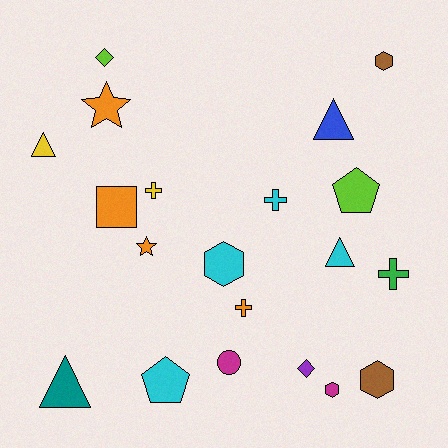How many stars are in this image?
There are 2 stars.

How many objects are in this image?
There are 20 objects.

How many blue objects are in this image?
There is 1 blue object.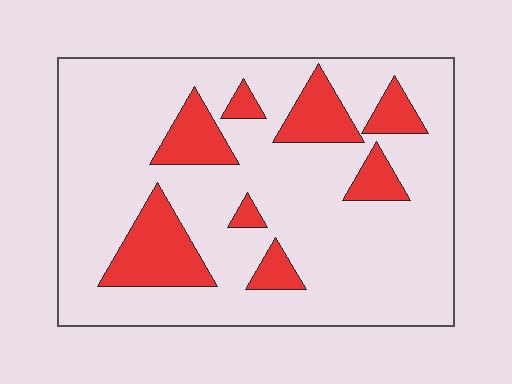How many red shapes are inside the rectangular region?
8.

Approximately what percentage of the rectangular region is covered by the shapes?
Approximately 20%.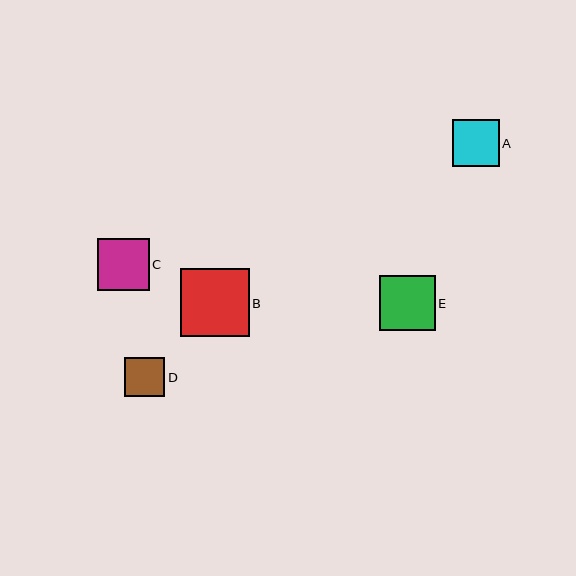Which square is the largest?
Square B is the largest with a size of approximately 68 pixels.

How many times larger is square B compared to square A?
Square B is approximately 1.4 times the size of square A.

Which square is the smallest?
Square D is the smallest with a size of approximately 40 pixels.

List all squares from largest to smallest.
From largest to smallest: B, E, C, A, D.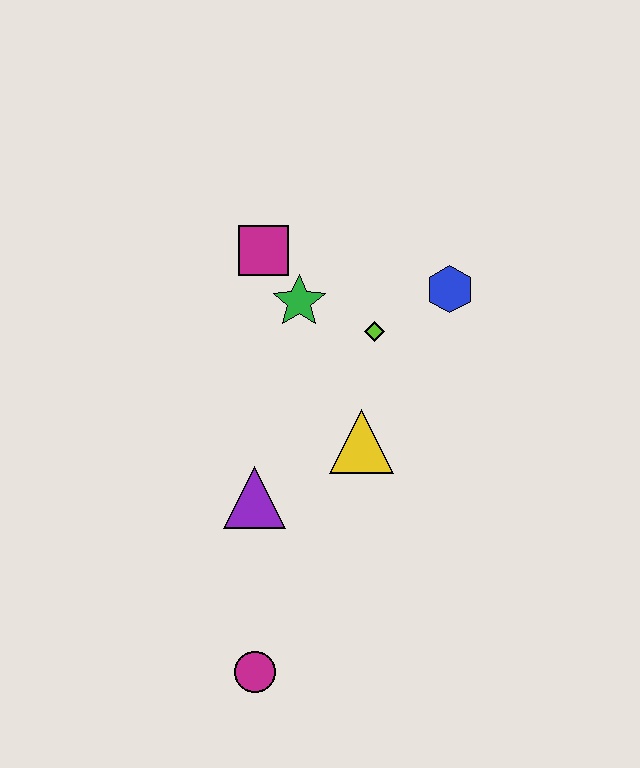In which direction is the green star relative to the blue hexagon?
The green star is to the left of the blue hexagon.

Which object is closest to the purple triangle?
The yellow triangle is closest to the purple triangle.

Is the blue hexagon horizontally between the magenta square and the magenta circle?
No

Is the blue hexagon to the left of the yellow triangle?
No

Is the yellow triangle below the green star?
Yes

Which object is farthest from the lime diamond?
The magenta circle is farthest from the lime diamond.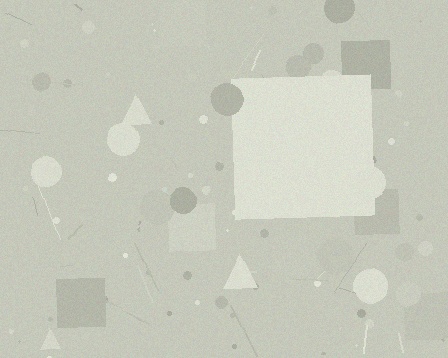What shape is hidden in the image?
A square is hidden in the image.